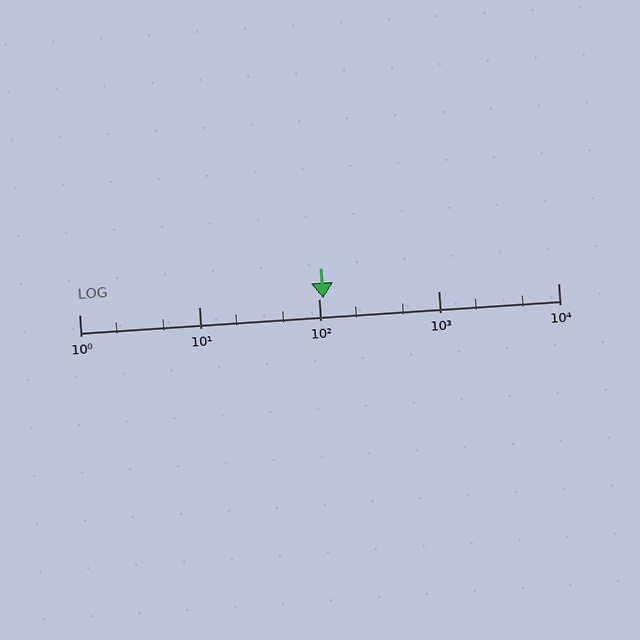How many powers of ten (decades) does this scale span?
The scale spans 4 decades, from 1 to 10000.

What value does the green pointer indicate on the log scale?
The pointer indicates approximately 110.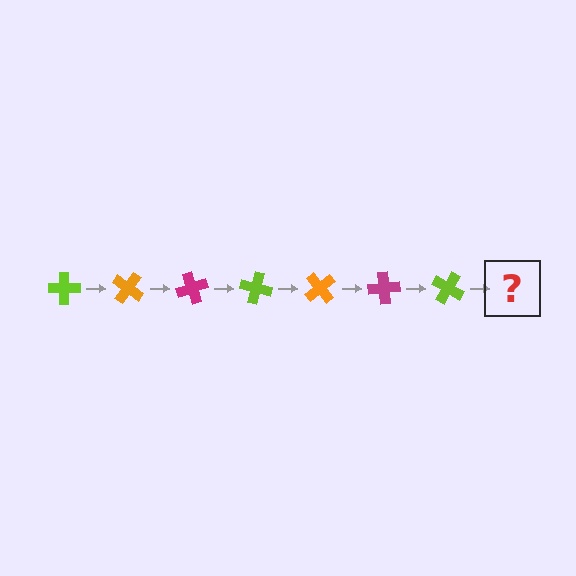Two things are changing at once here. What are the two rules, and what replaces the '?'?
The two rules are that it rotates 35 degrees each step and the color cycles through lime, orange, and magenta. The '?' should be an orange cross, rotated 245 degrees from the start.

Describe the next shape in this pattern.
It should be an orange cross, rotated 245 degrees from the start.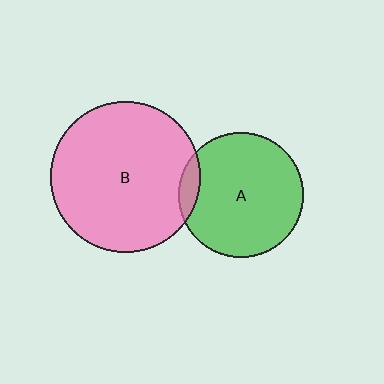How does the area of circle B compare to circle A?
Approximately 1.5 times.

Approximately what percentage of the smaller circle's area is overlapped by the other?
Approximately 10%.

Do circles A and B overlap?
Yes.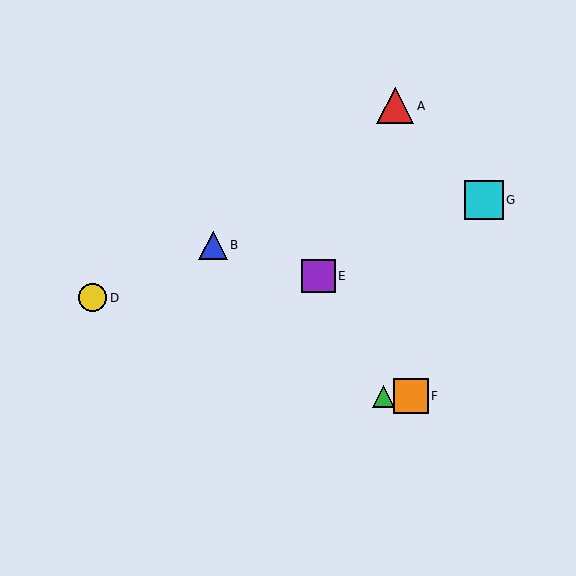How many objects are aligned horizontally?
2 objects (C, F) are aligned horizontally.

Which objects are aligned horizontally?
Objects C, F are aligned horizontally.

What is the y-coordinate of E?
Object E is at y≈276.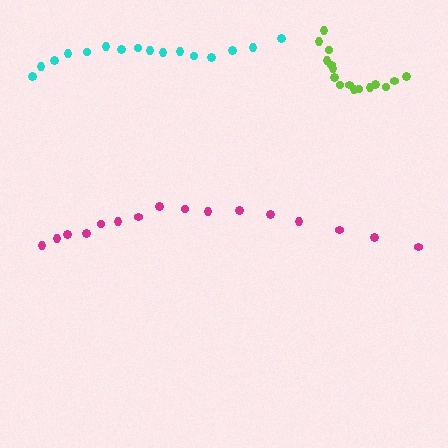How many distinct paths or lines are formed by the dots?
There are 3 distinct paths.